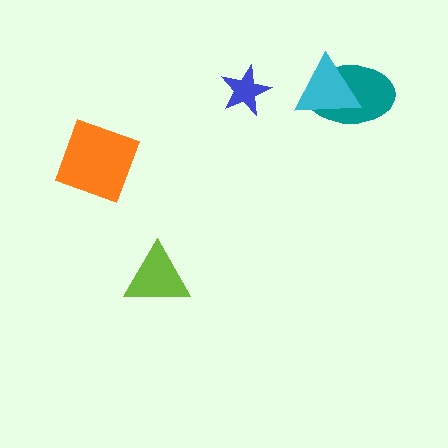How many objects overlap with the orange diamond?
0 objects overlap with the orange diamond.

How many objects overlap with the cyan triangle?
1 object overlaps with the cyan triangle.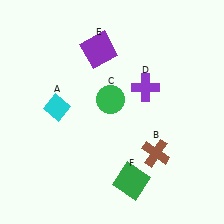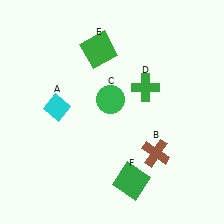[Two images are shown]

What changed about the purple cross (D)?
In Image 1, D is purple. In Image 2, it changed to green.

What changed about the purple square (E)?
In Image 1, E is purple. In Image 2, it changed to green.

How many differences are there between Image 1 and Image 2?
There are 2 differences between the two images.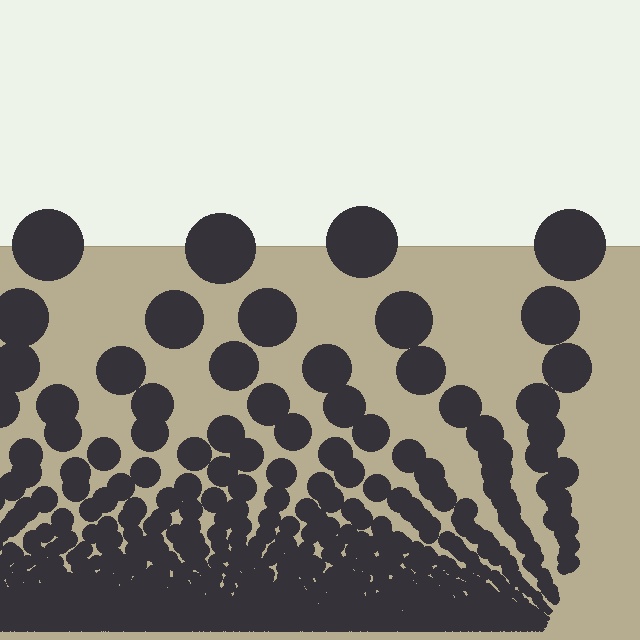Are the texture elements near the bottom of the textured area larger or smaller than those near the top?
Smaller. The gradient is inverted — elements near the bottom are smaller and denser.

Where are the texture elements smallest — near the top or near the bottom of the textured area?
Near the bottom.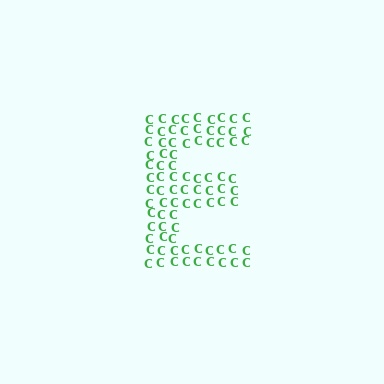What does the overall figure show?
The overall figure shows the letter E.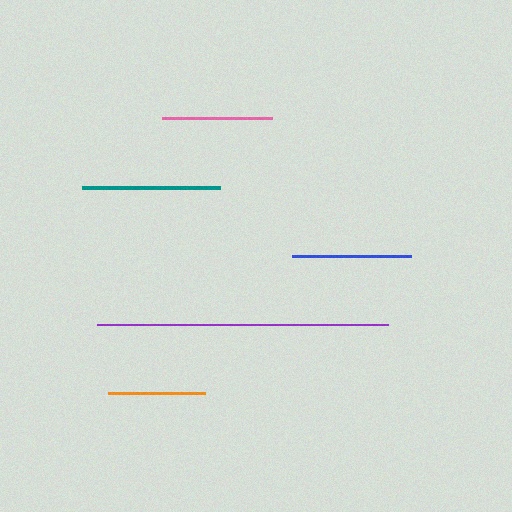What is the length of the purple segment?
The purple segment is approximately 291 pixels long.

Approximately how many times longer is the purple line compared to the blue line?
The purple line is approximately 2.4 times the length of the blue line.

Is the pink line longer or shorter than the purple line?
The purple line is longer than the pink line.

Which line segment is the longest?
The purple line is the longest at approximately 291 pixels.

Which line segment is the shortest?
The orange line is the shortest at approximately 96 pixels.